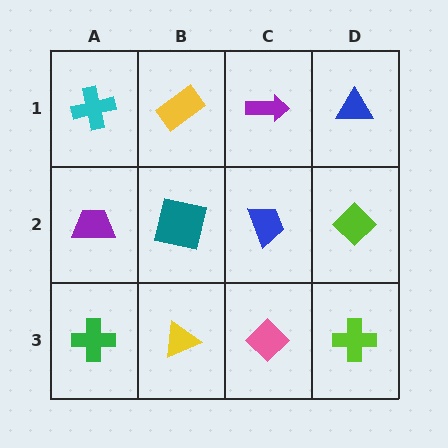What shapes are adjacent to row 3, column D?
A lime diamond (row 2, column D), a pink diamond (row 3, column C).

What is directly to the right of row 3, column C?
A lime cross.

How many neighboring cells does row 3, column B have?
3.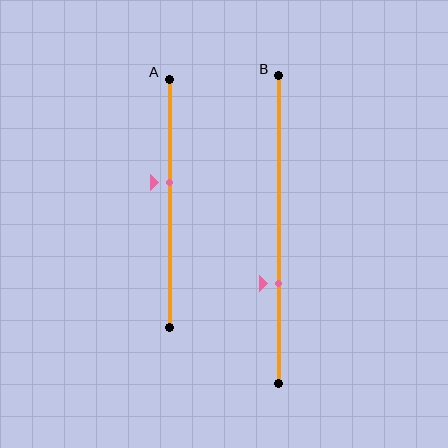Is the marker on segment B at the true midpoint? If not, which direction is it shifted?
No, the marker on segment B is shifted downward by about 17% of the segment length.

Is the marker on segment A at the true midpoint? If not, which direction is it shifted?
No, the marker on segment A is shifted upward by about 9% of the segment length.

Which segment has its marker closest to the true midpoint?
Segment A has its marker closest to the true midpoint.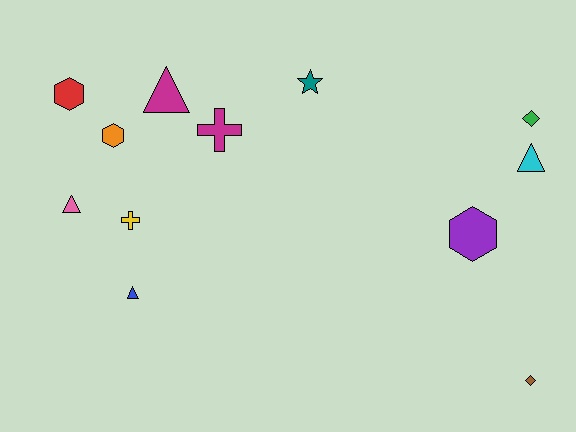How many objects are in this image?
There are 12 objects.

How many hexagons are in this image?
There are 3 hexagons.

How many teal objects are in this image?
There is 1 teal object.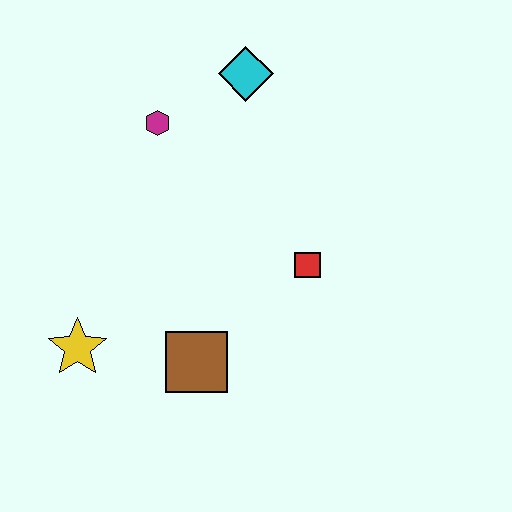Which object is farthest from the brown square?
The cyan diamond is farthest from the brown square.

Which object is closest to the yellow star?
The brown square is closest to the yellow star.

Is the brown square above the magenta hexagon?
No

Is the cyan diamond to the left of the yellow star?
No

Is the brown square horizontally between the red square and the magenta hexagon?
Yes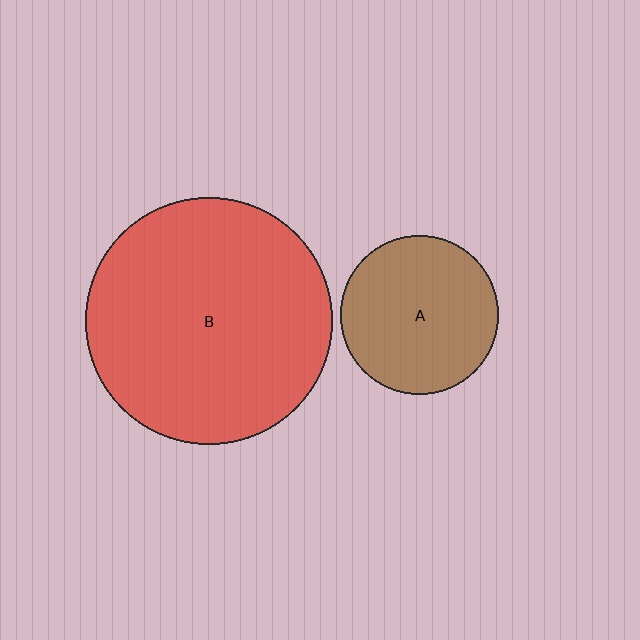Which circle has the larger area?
Circle B (red).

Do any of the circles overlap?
No, none of the circles overlap.